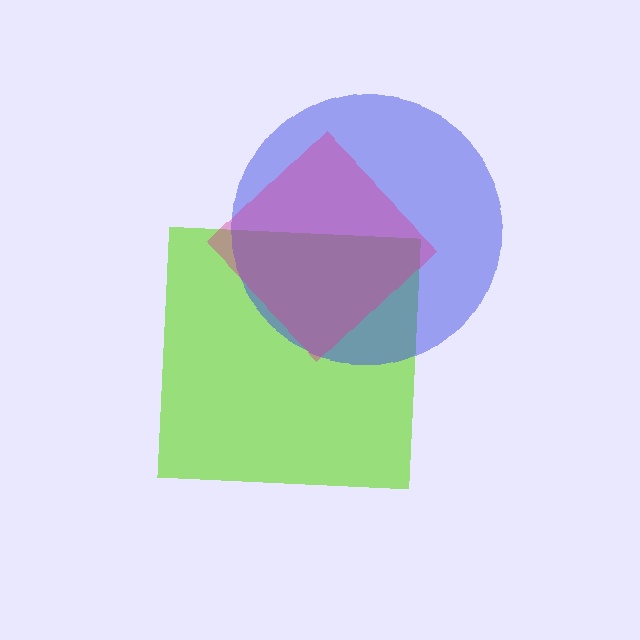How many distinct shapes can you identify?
There are 3 distinct shapes: a lime square, a blue circle, a magenta diamond.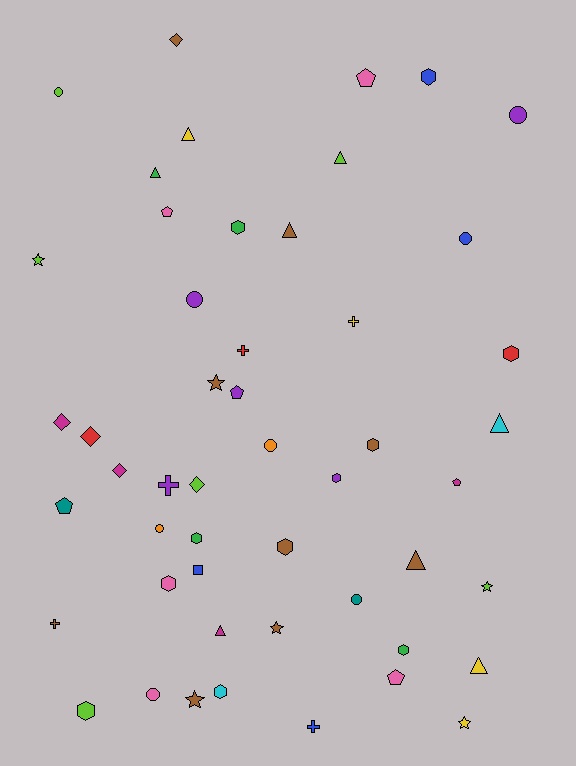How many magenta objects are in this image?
There are 4 magenta objects.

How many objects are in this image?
There are 50 objects.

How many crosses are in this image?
There are 5 crosses.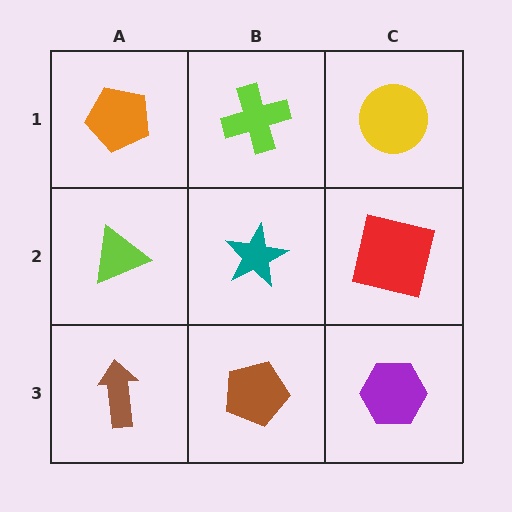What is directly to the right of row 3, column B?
A purple hexagon.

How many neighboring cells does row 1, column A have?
2.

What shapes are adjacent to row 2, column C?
A yellow circle (row 1, column C), a purple hexagon (row 3, column C), a teal star (row 2, column B).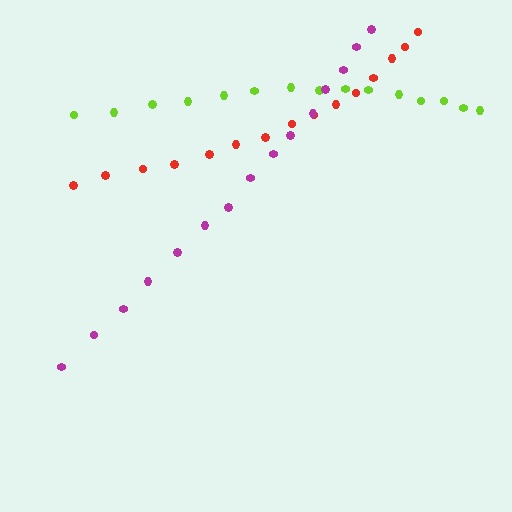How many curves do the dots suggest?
There are 3 distinct paths.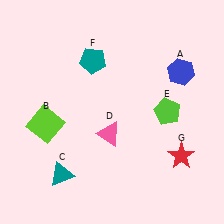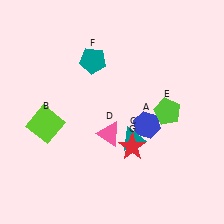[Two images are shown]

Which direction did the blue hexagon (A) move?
The blue hexagon (A) moved down.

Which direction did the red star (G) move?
The red star (G) moved left.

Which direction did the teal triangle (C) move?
The teal triangle (C) moved right.